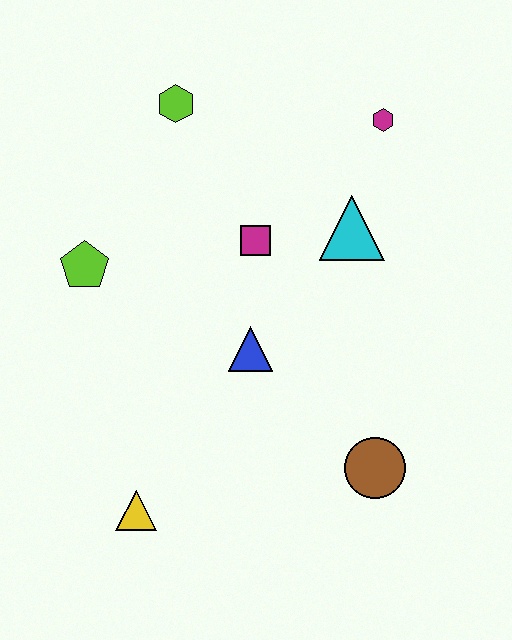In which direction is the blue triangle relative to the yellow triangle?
The blue triangle is above the yellow triangle.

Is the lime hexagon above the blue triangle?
Yes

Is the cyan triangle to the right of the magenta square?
Yes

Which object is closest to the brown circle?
The blue triangle is closest to the brown circle.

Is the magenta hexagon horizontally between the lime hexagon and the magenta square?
No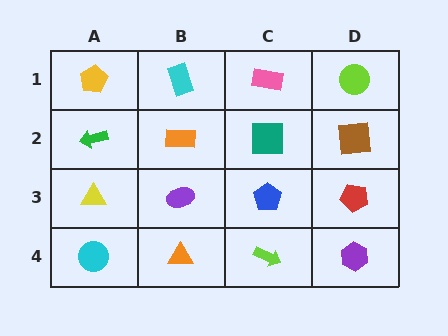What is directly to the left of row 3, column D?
A blue pentagon.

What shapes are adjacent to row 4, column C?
A blue pentagon (row 3, column C), an orange triangle (row 4, column B), a purple hexagon (row 4, column D).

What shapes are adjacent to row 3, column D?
A brown square (row 2, column D), a purple hexagon (row 4, column D), a blue pentagon (row 3, column C).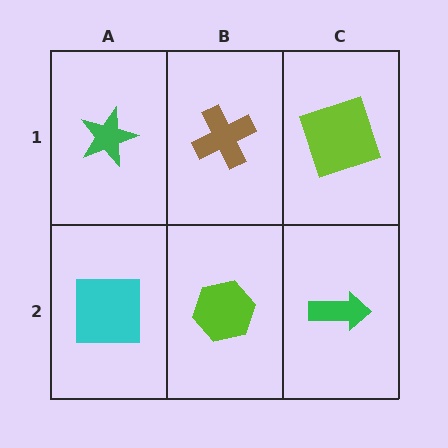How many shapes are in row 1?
3 shapes.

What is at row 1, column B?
A brown cross.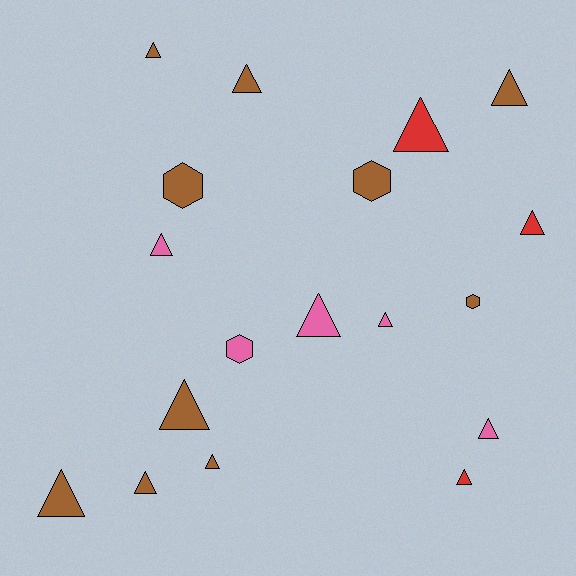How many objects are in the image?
There are 18 objects.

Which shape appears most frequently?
Triangle, with 14 objects.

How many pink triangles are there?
There are 4 pink triangles.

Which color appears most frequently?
Brown, with 10 objects.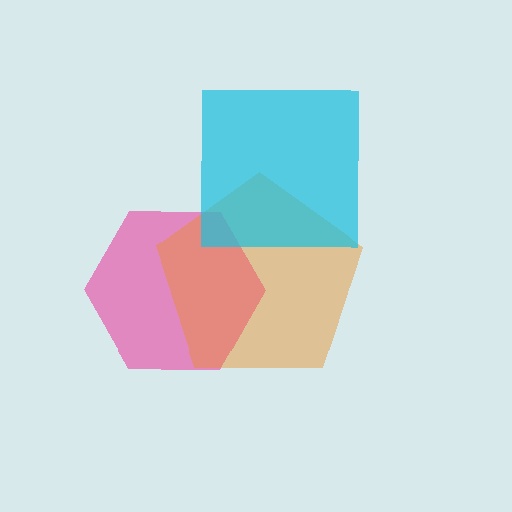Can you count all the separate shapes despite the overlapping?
Yes, there are 3 separate shapes.